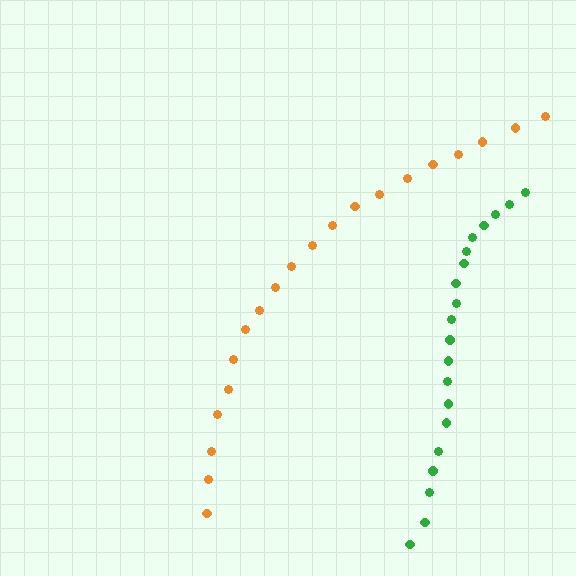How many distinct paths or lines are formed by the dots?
There are 2 distinct paths.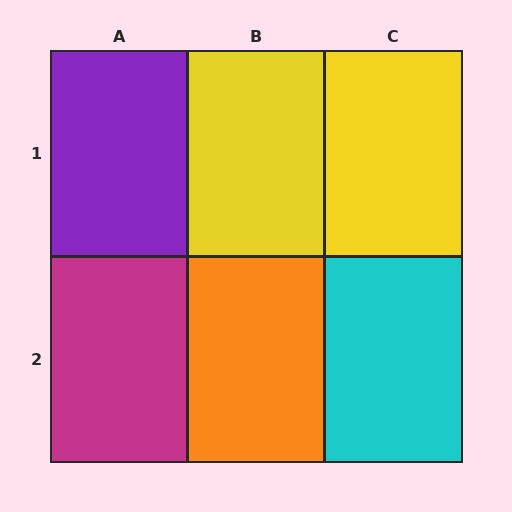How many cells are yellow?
2 cells are yellow.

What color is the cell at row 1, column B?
Yellow.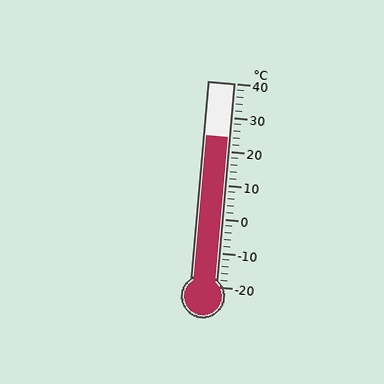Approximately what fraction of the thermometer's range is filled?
The thermometer is filled to approximately 75% of its range.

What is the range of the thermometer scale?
The thermometer scale ranges from -20°C to 40°C.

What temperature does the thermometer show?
The thermometer shows approximately 24°C.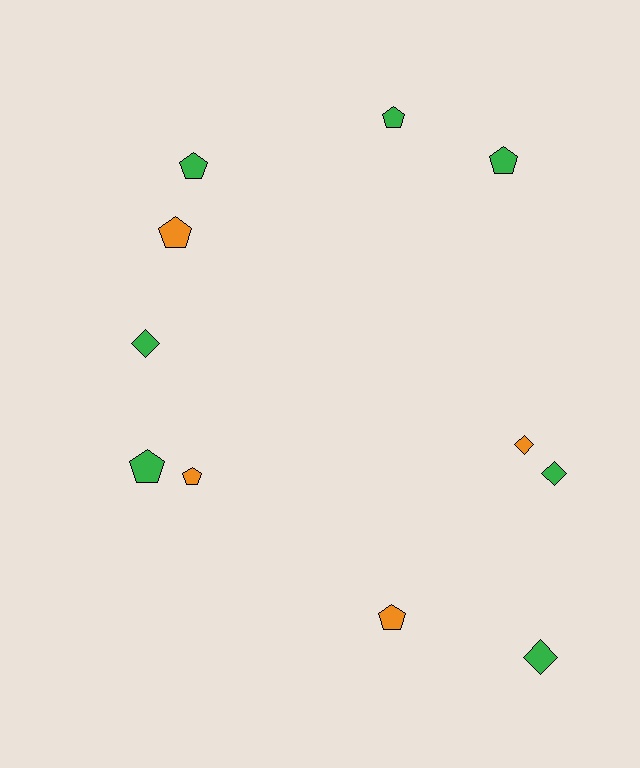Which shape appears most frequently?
Pentagon, with 7 objects.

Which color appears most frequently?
Green, with 7 objects.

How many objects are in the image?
There are 11 objects.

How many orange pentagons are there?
There are 3 orange pentagons.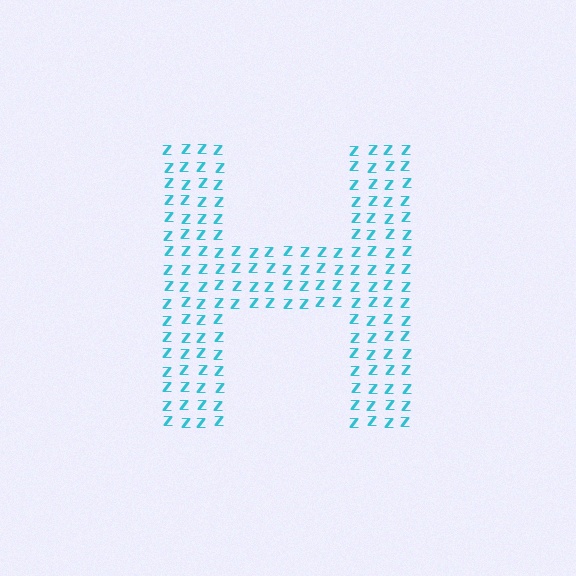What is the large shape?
The large shape is the letter H.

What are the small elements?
The small elements are letter Z's.